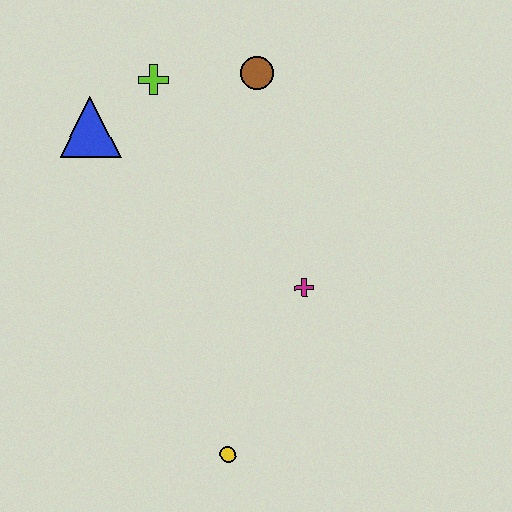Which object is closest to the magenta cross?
The yellow circle is closest to the magenta cross.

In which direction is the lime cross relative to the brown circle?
The lime cross is to the left of the brown circle.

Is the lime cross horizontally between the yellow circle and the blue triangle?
Yes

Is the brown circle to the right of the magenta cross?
No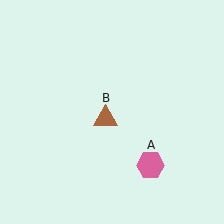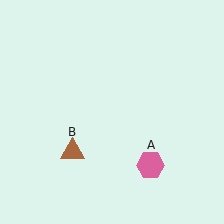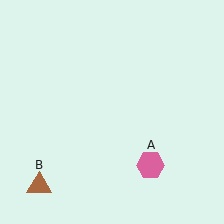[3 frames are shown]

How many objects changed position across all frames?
1 object changed position: brown triangle (object B).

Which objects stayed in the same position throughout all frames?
Pink hexagon (object A) remained stationary.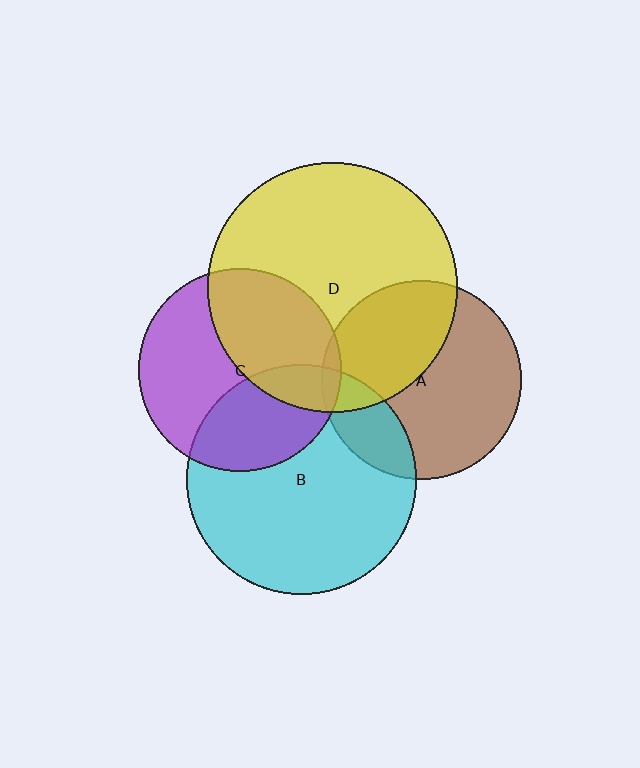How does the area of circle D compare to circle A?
Approximately 1.6 times.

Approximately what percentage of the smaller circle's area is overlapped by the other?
Approximately 10%.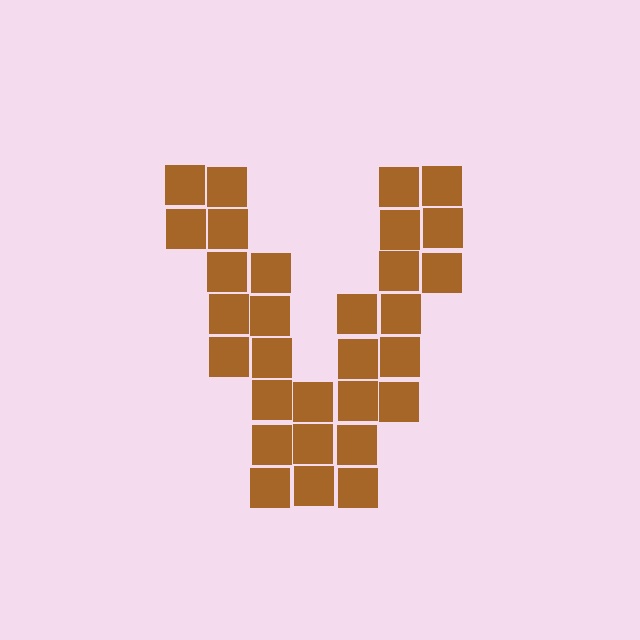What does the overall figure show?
The overall figure shows the letter V.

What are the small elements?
The small elements are squares.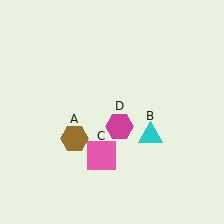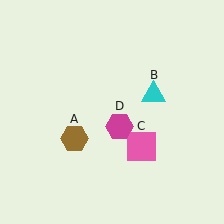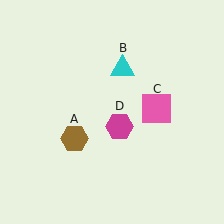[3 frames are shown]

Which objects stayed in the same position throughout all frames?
Brown hexagon (object A) and magenta hexagon (object D) remained stationary.